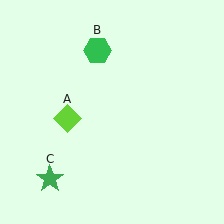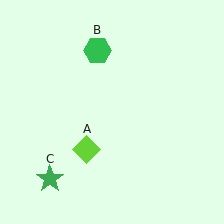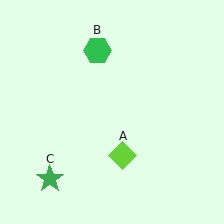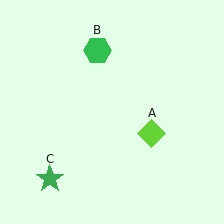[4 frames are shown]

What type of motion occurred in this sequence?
The lime diamond (object A) rotated counterclockwise around the center of the scene.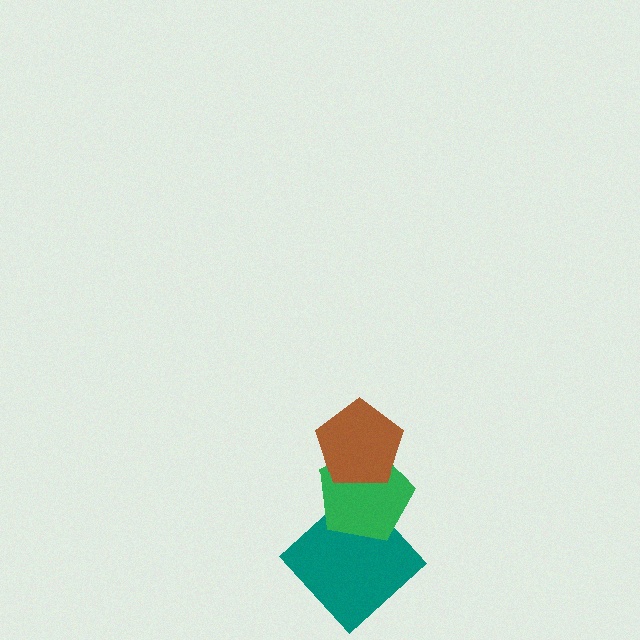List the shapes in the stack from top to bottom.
From top to bottom: the brown pentagon, the green pentagon, the teal diamond.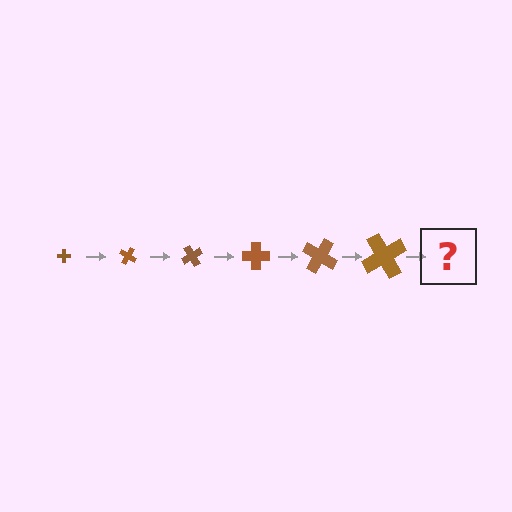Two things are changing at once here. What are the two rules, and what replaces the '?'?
The two rules are that the cross grows larger each step and it rotates 30 degrees each step. The '?' should be a cross, larger than the previous one and rotated 180 degrees from the start.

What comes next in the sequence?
The next element should be a cross, larger than the previous one and rotated 180 degrees from the start.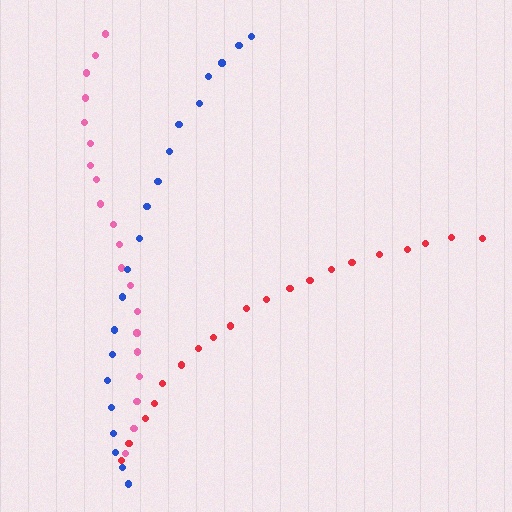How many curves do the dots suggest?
There are 3 distinct paths.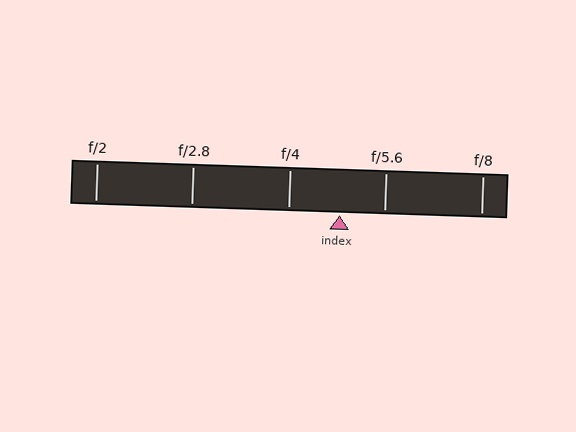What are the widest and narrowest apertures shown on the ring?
The widest aperture shown is f/2 and the narrowest is f/8.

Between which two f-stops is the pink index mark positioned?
The index mark is between f/4 and f/5.6.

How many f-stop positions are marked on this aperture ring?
There are 5 f-stop positions marked.